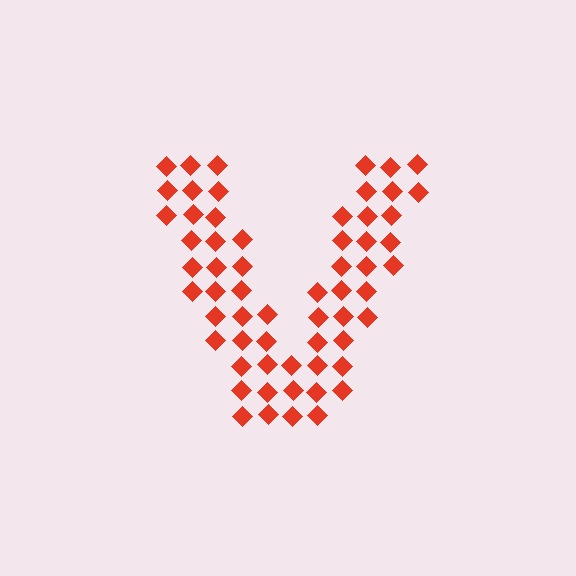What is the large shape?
The large shape is the letter V.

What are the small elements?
The small elements are diamonds.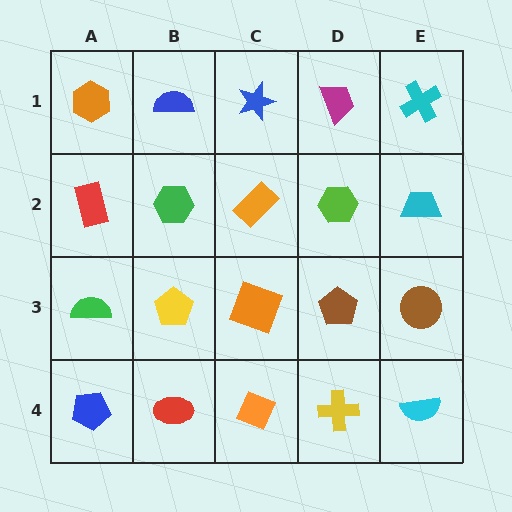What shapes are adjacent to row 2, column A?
An orange hexagon (row 1, column A), a green semicircle (row 3, column A), a green hexagon (row 2, column B).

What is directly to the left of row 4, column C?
A red ellipse.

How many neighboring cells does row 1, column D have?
3.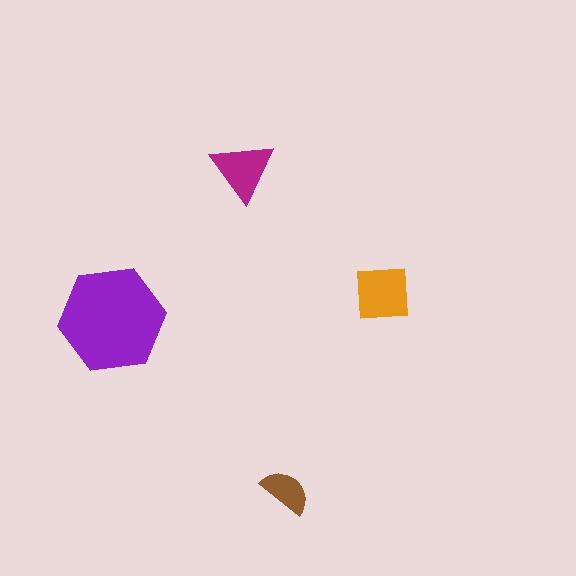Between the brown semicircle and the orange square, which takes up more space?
The orange square.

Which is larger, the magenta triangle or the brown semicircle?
The magenta triangle.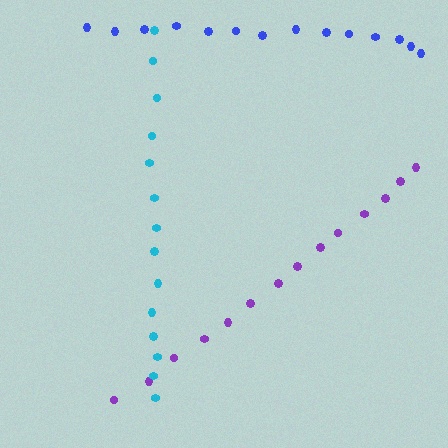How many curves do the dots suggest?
There are 3 distinct paths.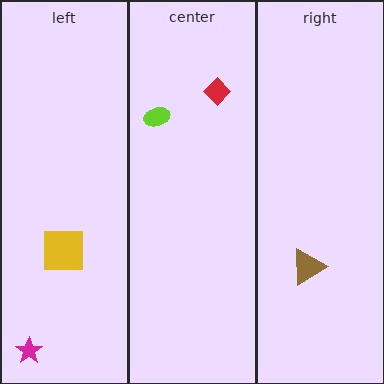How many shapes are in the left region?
2.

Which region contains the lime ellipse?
The center region.